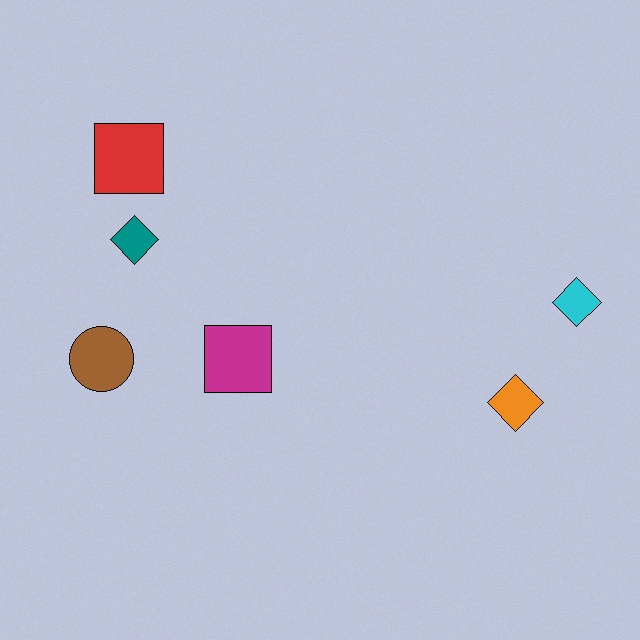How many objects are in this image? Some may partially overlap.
There are 6 objects.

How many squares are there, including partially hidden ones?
There are 2 squares.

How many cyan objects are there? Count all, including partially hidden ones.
There is 1 cyan object.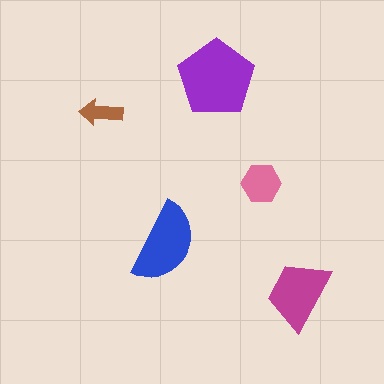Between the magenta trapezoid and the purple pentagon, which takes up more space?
The purple pentagon.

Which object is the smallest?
The brown arrow.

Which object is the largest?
The purple pentagon.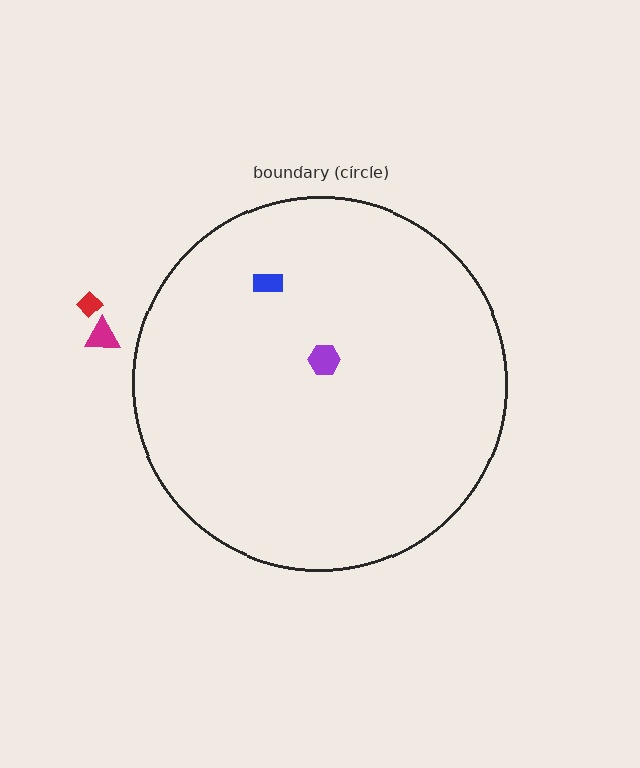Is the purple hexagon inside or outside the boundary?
Inside.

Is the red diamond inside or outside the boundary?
Outside.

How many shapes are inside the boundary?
2 inside, 2 outside.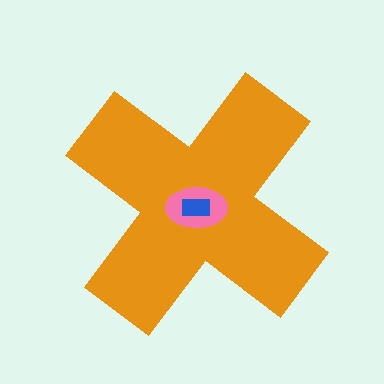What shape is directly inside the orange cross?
The pink ellipse.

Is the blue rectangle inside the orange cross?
Yes.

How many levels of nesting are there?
3.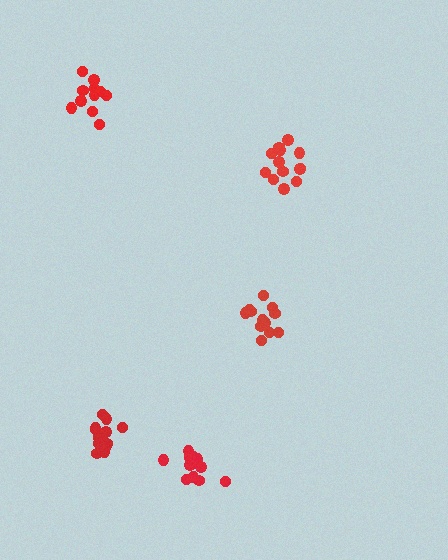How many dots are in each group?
Group 1: 12 dots, Group 2: 12 dots, Group 3: 11 dots, Group 4: 13 dots, Group 5: 12 dots (60 total).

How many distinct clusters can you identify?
There are 5 distinct clusters.